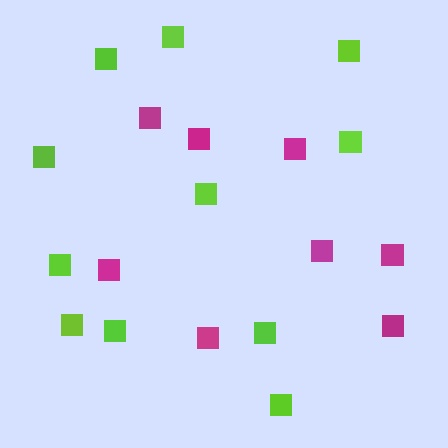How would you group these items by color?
There are 2 groups: one group of lime squares (11) and one group of magenta squares (8).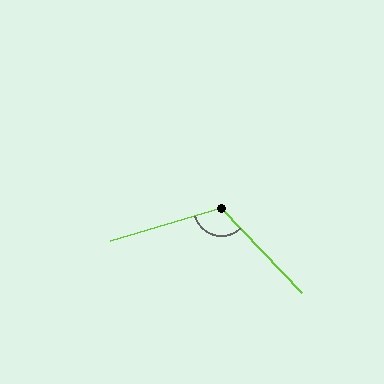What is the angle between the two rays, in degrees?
Approximately 117 degrees.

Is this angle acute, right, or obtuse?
It is obtuse.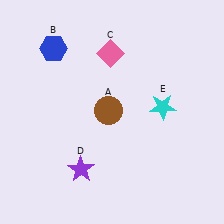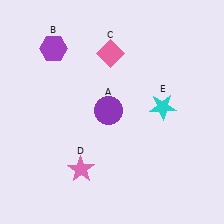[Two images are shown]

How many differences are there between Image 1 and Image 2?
There are 3 differences between the two images.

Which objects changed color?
A changed from brown to purple. B changed from blue to purple. D changed from purple to pink.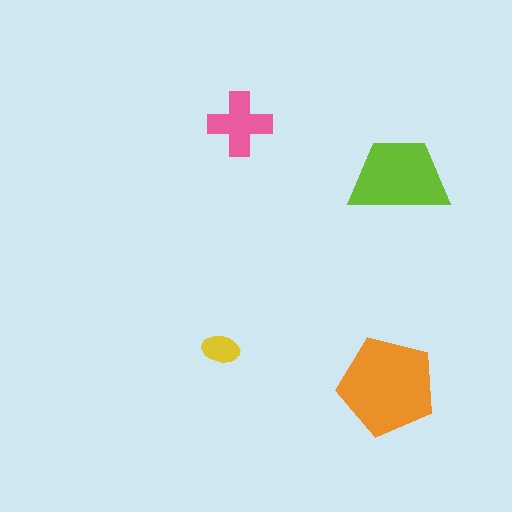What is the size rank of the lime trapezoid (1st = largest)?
2nd.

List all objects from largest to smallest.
The orange pentagon, the lime trapezoid, the pink cross, the yellow ellipse.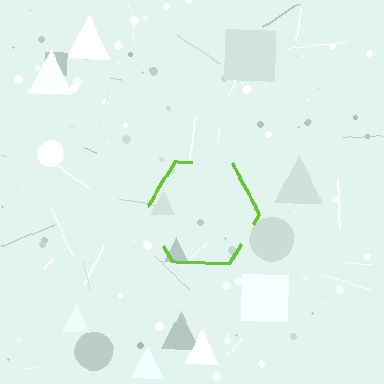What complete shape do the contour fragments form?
The contour fragments form a hexagon.